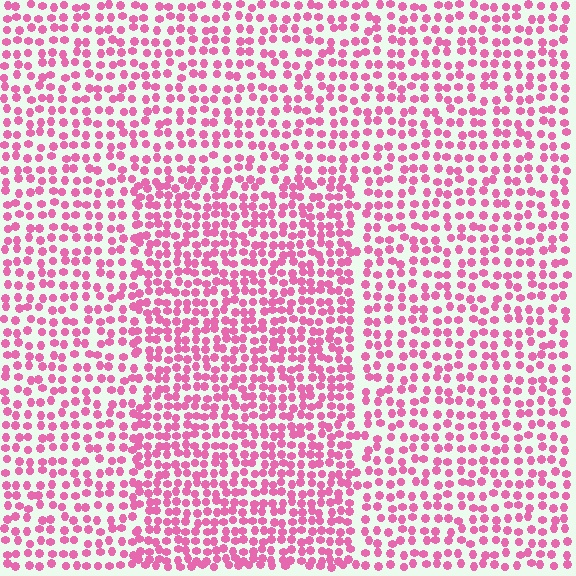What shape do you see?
I see a rectangle.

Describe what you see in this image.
The image contains small pink elements arranged at two different densities. A rectangle-shaped region is visible where the elements are more densely packed than the surrounding area.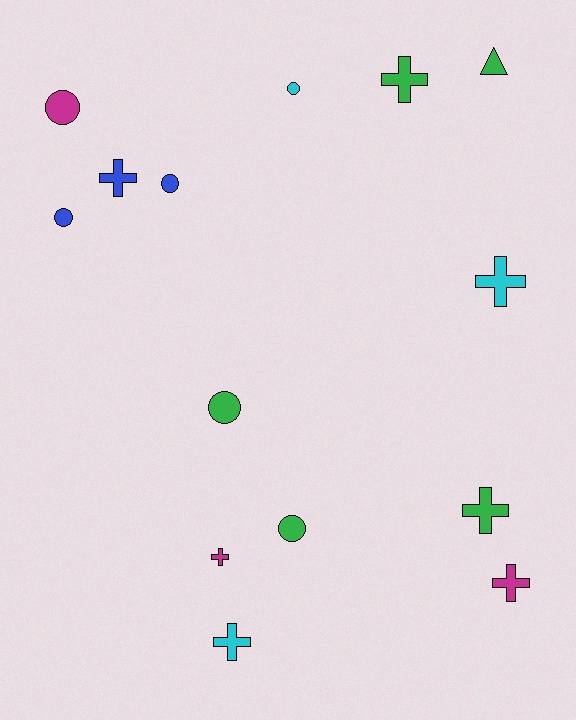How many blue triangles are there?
There are no blue triangles.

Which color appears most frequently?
Green, with 5 objects.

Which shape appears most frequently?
Cross, with 7 objects.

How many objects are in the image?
There are 14 objects.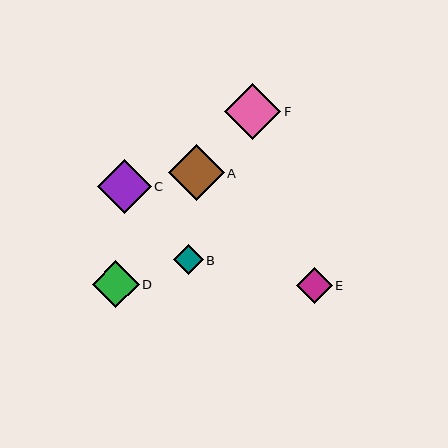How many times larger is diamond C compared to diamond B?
Diamond C is approximately 1.8 times the size of diamond B.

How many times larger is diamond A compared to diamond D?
Diamond A is approximately 1.2 times the size of diamond D.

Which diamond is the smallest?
Diamond B is the smallest with a size of approximately 30 pixels.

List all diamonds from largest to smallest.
From largest to smallest: F, A, C, D, E, B.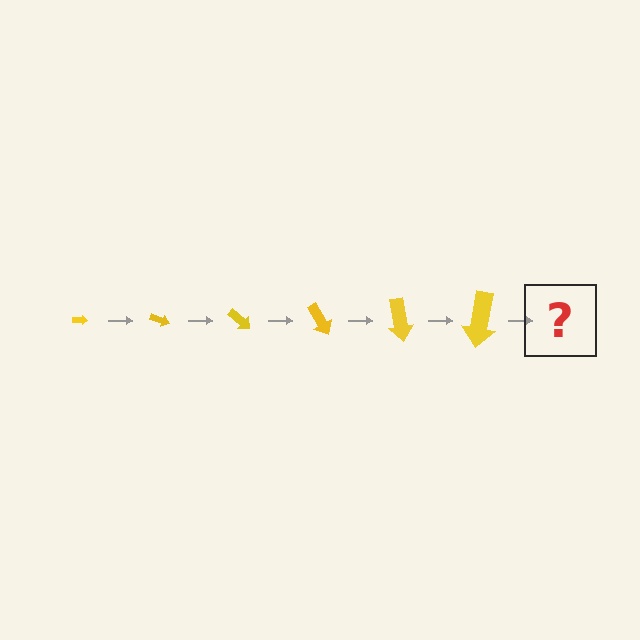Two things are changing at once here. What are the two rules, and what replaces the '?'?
The two rules are that the arrow grows larger each step and it rotates 20 degrees each step. The '?' should be an arrow, larger than the previous one and rotated 120 degrees from the start.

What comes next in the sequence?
The next element should be an arrow, larger than the previous one and rotated 120 degrees from the start.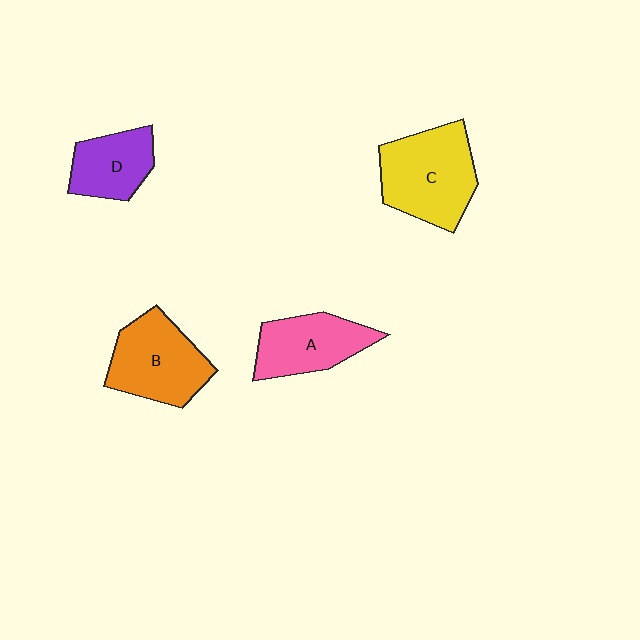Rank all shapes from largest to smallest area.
From largest to smallest: C (yellow), B (orange), A (pink), D (purple).